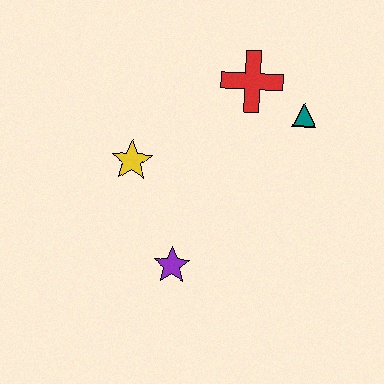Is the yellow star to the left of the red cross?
Yes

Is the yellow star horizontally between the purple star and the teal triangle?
No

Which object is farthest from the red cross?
The purple star is farthest from the red cross.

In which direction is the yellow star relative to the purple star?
The yellow star is above the purple star.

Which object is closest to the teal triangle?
The red cross is closest to the teal triangle.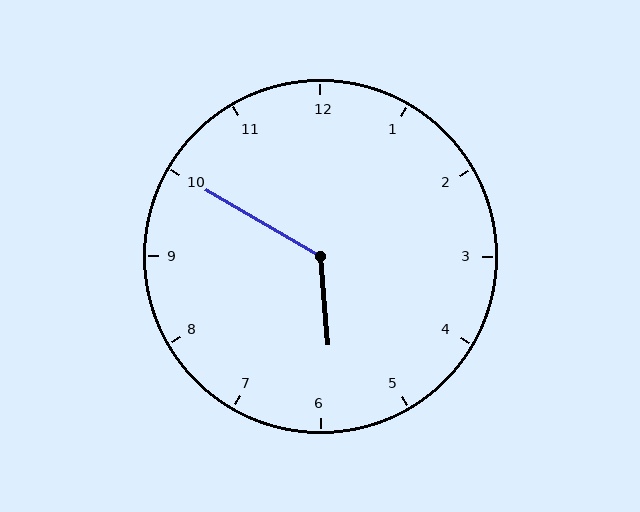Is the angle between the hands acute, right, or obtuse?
It is obtuse.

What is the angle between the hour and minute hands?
Approximately 125 degrees.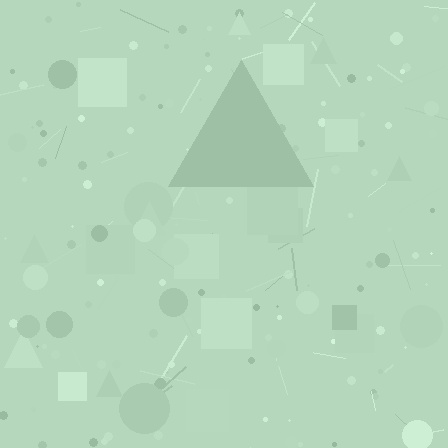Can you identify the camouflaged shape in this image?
The camouflaged shape is a triangle.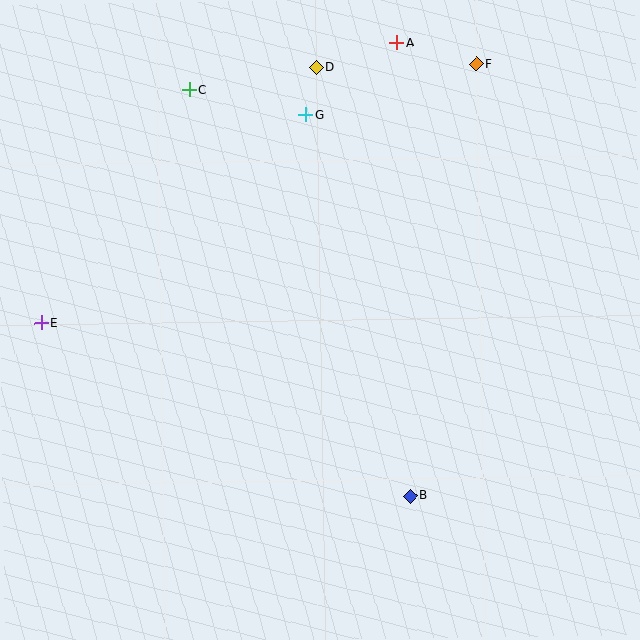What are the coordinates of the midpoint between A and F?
The midpoint between A and F is at (436, 53).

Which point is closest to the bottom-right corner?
Point B is closest to the bottom-right corner.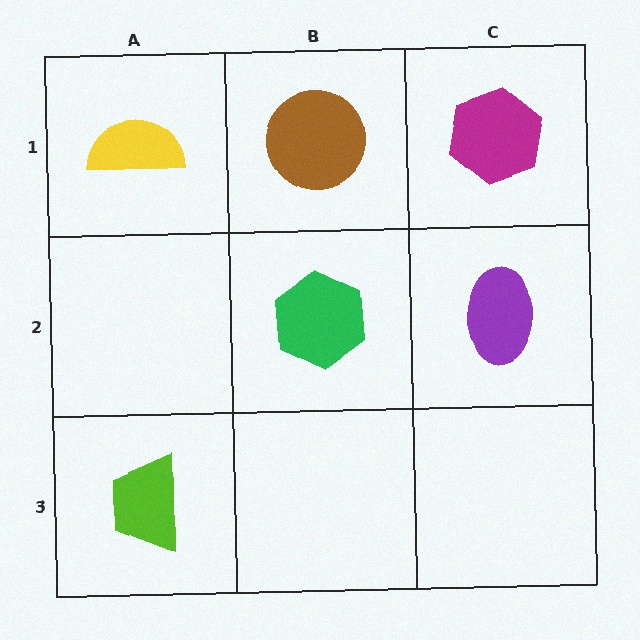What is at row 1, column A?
A yellow semicircle.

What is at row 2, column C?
A purple ellipse.